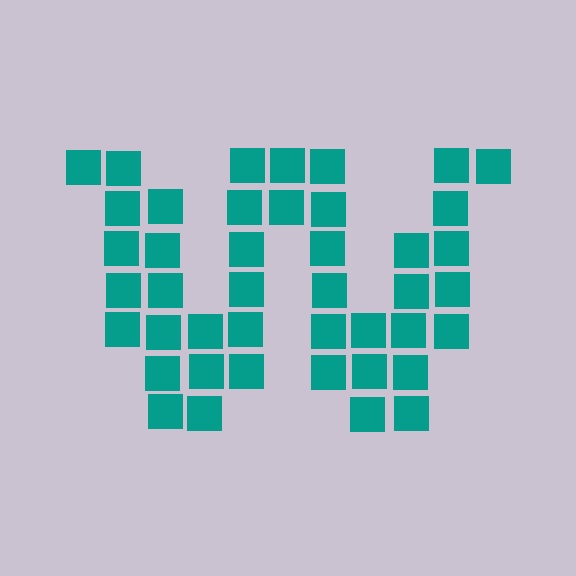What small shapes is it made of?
It is made of small squares.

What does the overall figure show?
The overall figure shows the letter W.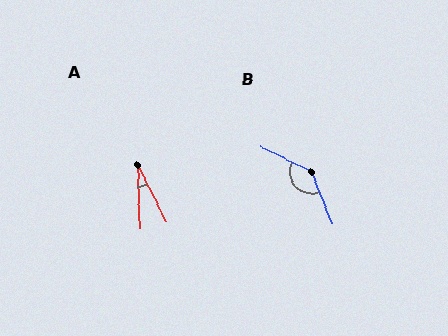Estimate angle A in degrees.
Approximately 25 degrees.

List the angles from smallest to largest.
A (25°), B (137°).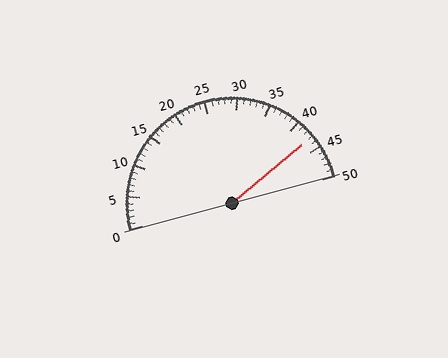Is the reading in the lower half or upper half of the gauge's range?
The reading is in the upper half of the range (0 to 50).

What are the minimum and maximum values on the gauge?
The gauge ranges from 0 to 50.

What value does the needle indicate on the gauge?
The needle indicates approximately 43.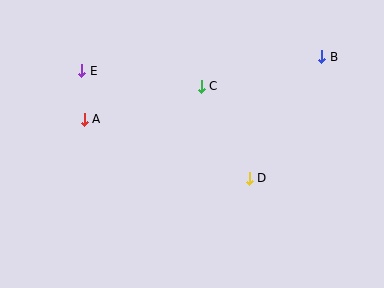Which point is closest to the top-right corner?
Point B is closest to the top-right corner.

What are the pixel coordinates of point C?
Point C is at (201, 86).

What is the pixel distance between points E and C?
The distance between E and C is 120 pixels.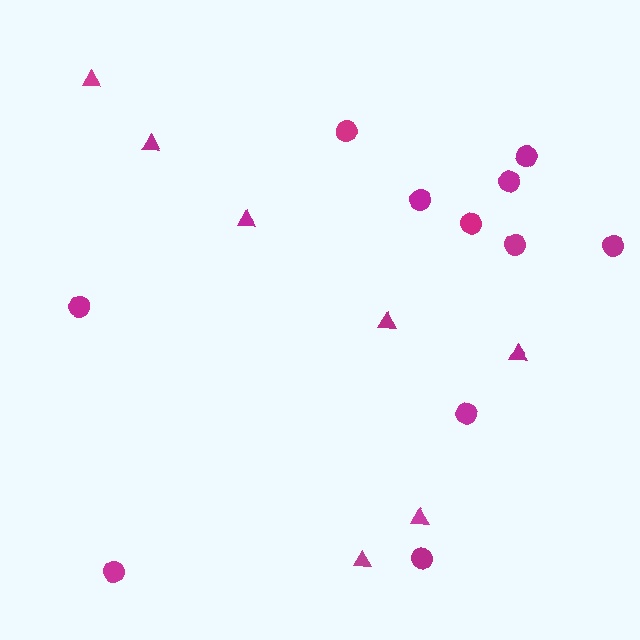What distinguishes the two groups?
There are 2 groups: one group of triangles (7) and one group of circles (11).